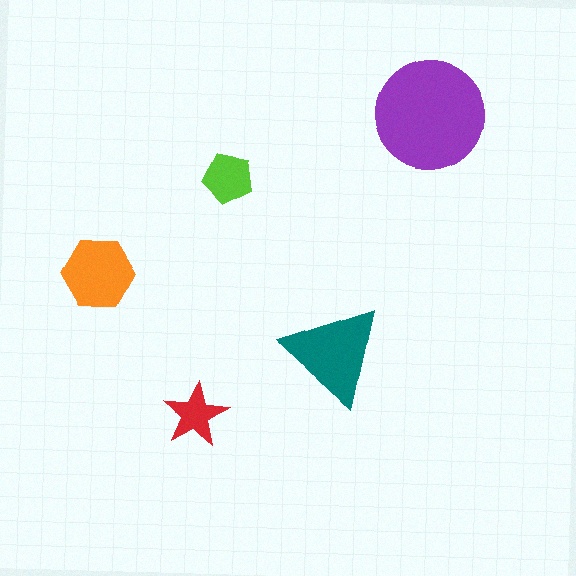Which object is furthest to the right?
The purple circle is rightmost.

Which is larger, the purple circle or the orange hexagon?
The purple circle.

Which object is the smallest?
The red star.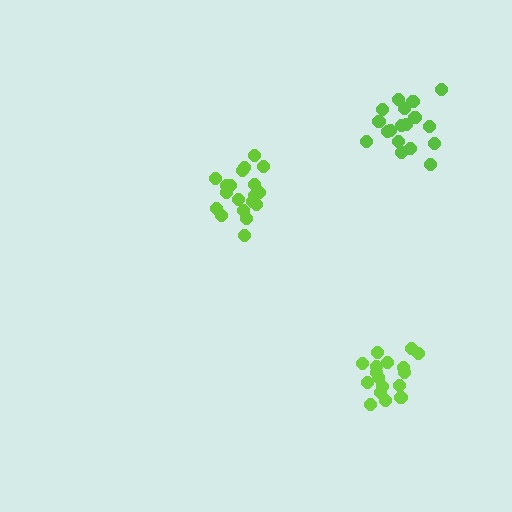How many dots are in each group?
Group 1: 20 dots, Group 2: 17 dots, Group 3: 18 dots (55 total).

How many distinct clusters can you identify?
There are 3 distinct clusters.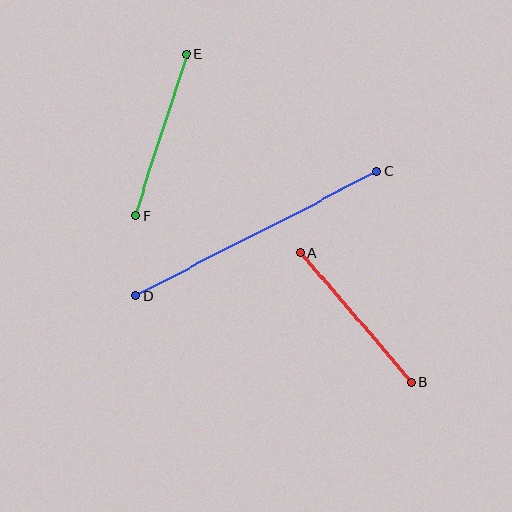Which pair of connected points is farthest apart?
Points C and D are farthest apart.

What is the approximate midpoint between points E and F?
The midpoint is at approximately (161, 135) pixels.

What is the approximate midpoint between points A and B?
The midpoint is at approximately (356, 317) pixels.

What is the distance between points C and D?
The distance is approximately 271 pixels.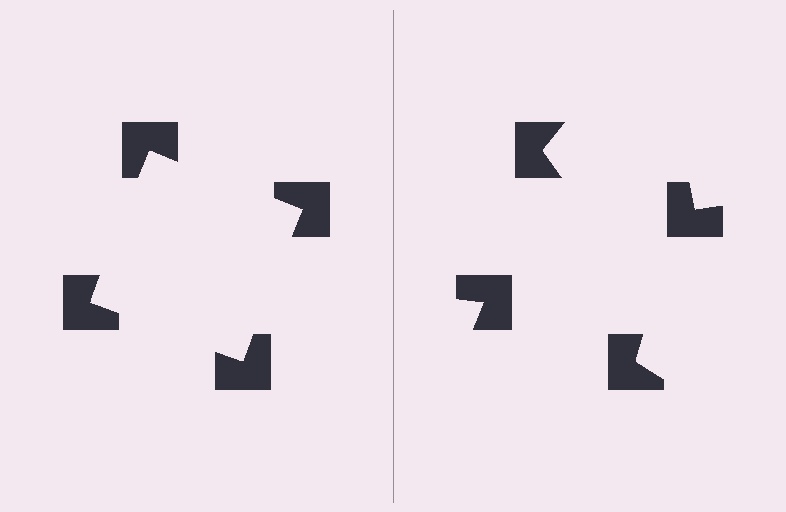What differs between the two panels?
The notched squares are positioned identically on both sides; only the wedge orientations differ. On the left they align to a square; on the right they are misaligned.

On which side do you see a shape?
An illusory square appears on the left side. On the right side the wedge cuts are rotated, so no coherent shape forms.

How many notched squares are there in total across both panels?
8 — 4 on each side.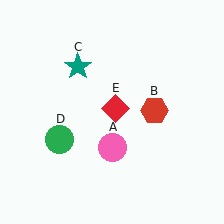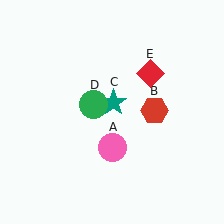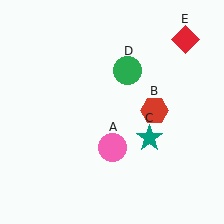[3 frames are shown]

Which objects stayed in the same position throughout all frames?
Pink circle (object A) and red hexagon (object B) remained stationary.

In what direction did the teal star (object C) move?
The teal star (object C) moved down and to the right.